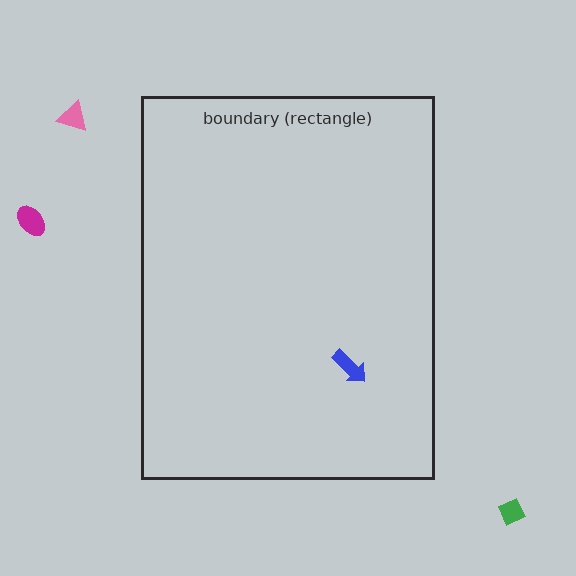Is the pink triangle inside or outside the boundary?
Outside.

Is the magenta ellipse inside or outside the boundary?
Outside.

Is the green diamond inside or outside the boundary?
Outside.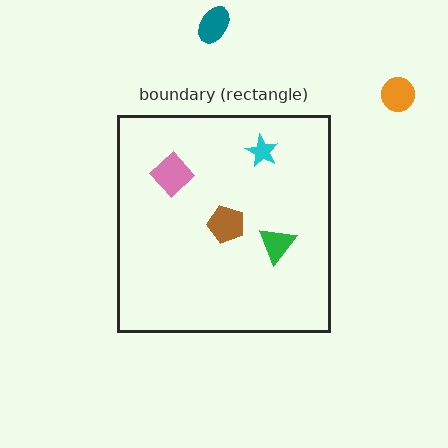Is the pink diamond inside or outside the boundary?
Inside.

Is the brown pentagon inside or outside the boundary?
Inside.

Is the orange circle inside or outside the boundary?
Outside.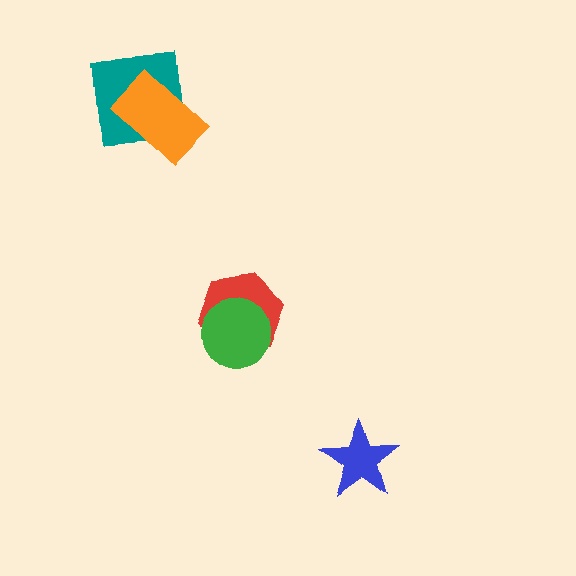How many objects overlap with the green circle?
1 object overlaps with the green circle.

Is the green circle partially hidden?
No, no other shape covers it.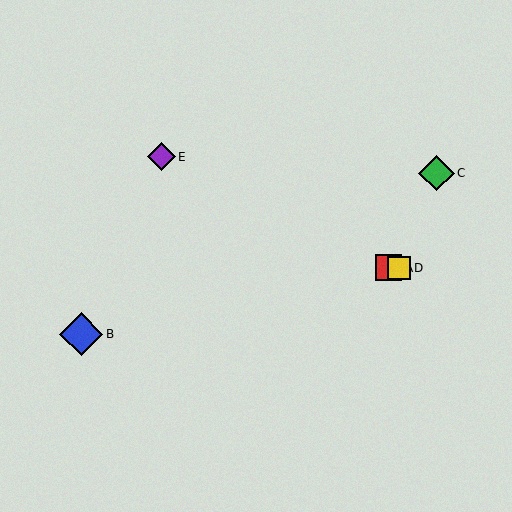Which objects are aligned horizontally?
Objects A, D are aligned horizontally.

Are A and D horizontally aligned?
Yes, both are at y≈268.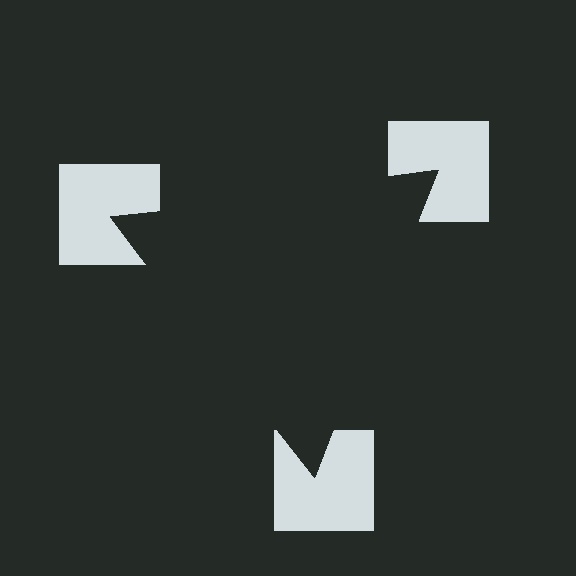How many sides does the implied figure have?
3 sides.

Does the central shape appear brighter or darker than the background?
It typically appears slightly darker than the background, even though no actual brightness change is drawn.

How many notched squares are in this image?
There are 3 — one at each vertex of the illusory triangle.